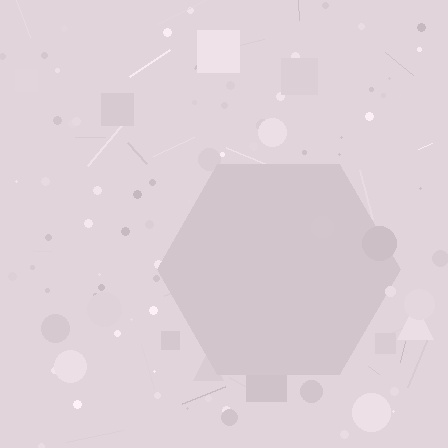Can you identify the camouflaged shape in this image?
The camouflaged shape is a hexagon.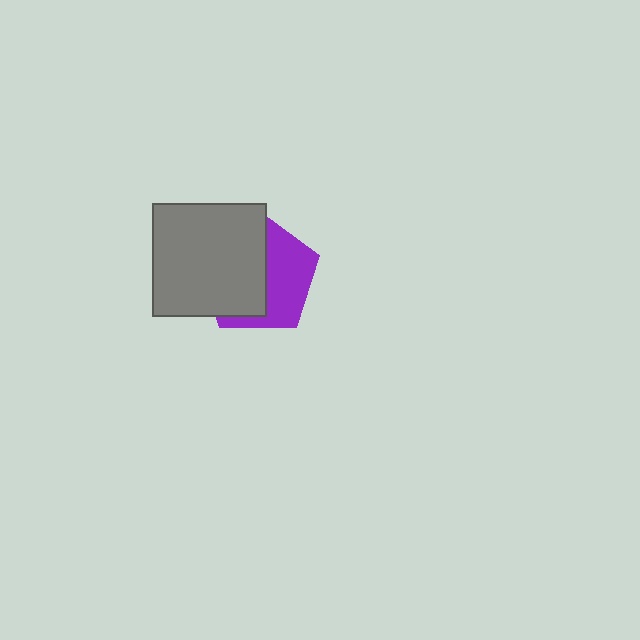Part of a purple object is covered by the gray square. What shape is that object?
It is a pentagon.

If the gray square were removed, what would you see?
You would see the complete purple pentagon.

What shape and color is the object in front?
The object in front is a gray square.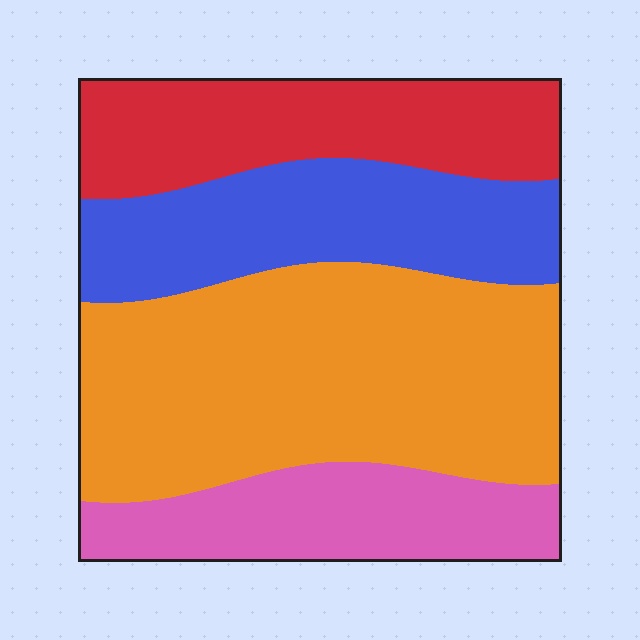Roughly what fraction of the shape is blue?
Blue covers 21% of the shape.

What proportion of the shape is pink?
Pink covers 17% of the shape.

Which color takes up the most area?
Orange, at roughly 40%.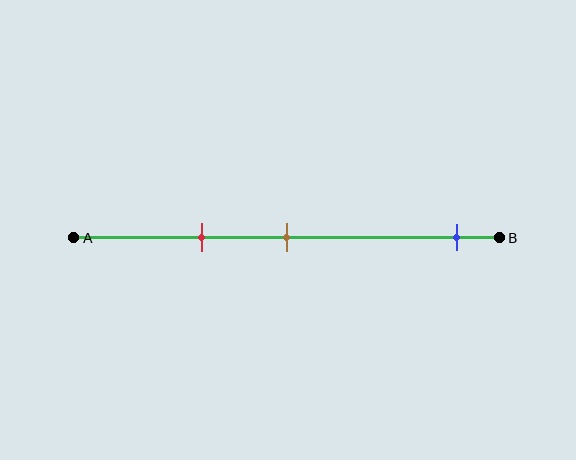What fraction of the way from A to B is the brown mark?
The brown mark is approximately 50% (0.5) of the way from A to B.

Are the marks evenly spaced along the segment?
No, the marks are not evenly spaced.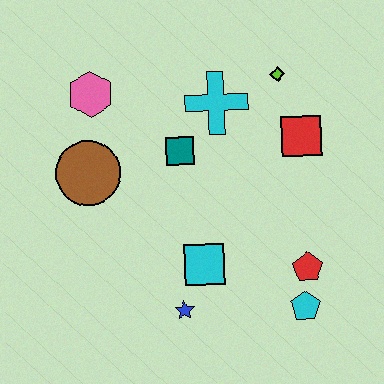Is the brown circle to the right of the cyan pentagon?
No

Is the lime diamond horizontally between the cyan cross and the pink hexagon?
No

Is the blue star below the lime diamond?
Yes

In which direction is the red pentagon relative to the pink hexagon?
The red pentagon is to the right of the pink hexagon.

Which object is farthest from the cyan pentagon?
The pink hexagon is farthest from the cyan pentagon.